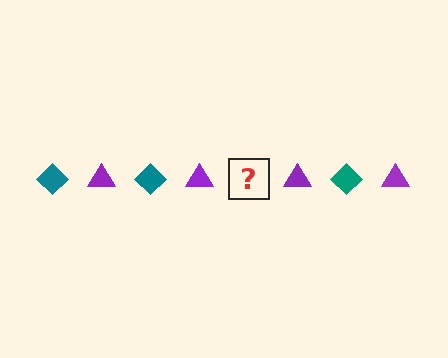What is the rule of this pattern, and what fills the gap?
The rule is that the pattern alternates between teal diamond and purple triangle. The gap should be filled with a teal diamond.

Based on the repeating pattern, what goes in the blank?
The blank should be a teal diamond.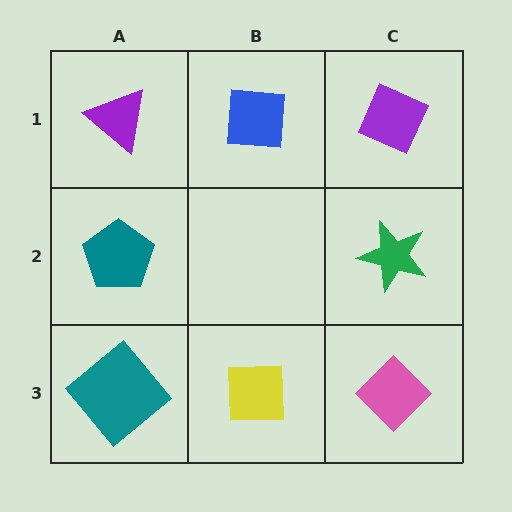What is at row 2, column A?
A teal pentagon.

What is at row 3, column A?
A teal diamond.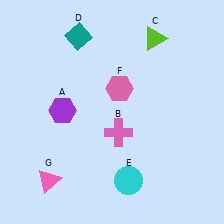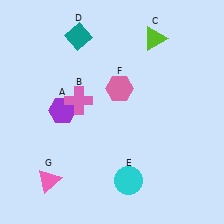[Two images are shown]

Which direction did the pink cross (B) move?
The pink cross (B) moved left.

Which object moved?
The pink cross (B) moved left.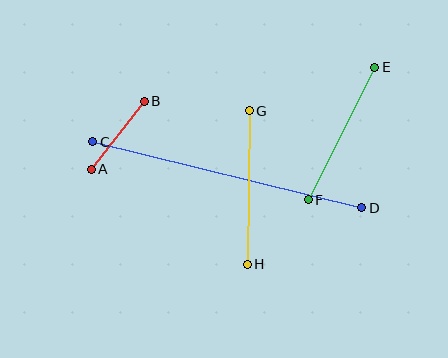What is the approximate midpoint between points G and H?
The midpoint is at approximately (248, 187) pixels.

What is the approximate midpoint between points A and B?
The midpoint is at approximately (118, 135) pixels.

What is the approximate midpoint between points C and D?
The midpoint is at approximately (227, 175) pixels.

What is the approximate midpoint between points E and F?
The midpoint is at approximately (341, 134) pixels.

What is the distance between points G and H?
The distance is approximately 154 pixels.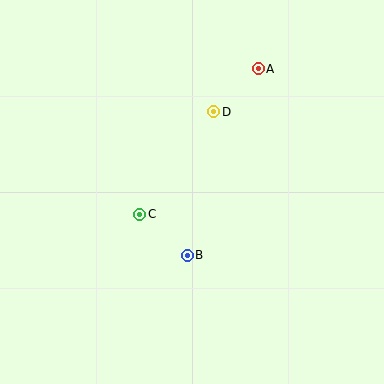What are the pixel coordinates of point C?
Point C is at (140, 214).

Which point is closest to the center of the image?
Point C at (140, 214) is closest to the center.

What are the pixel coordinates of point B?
Point B is at (187, 255).